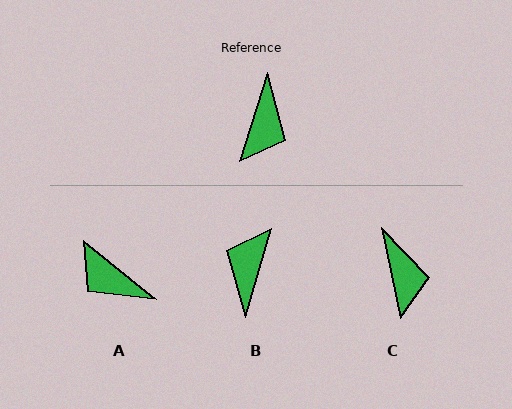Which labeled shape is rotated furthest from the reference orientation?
B, about 179 degrees away.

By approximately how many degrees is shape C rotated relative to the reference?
Approximately 29 degrees counter-clockwise.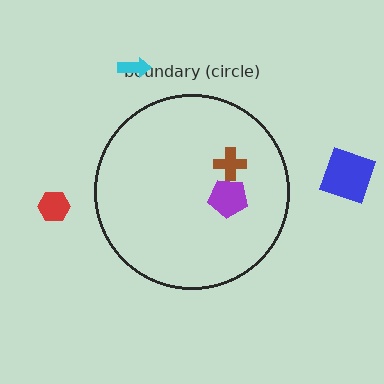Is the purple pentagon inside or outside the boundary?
Inside.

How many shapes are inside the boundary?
2 inside, 3 outside.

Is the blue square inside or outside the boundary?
Outside.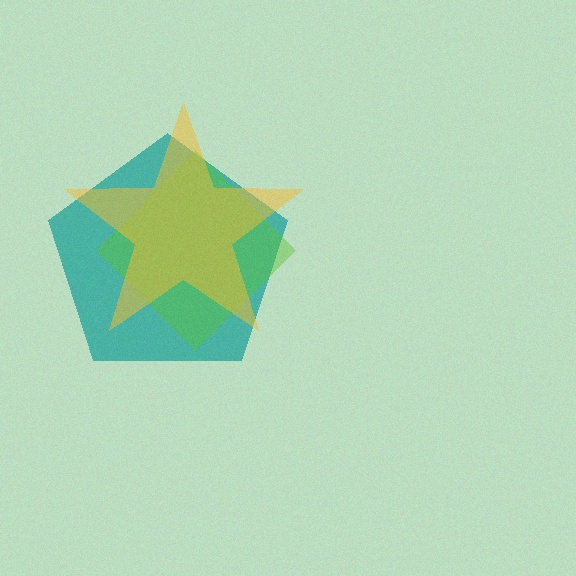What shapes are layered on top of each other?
The layered shapes are: a teal pentagon, a lime diamond, a yellow star.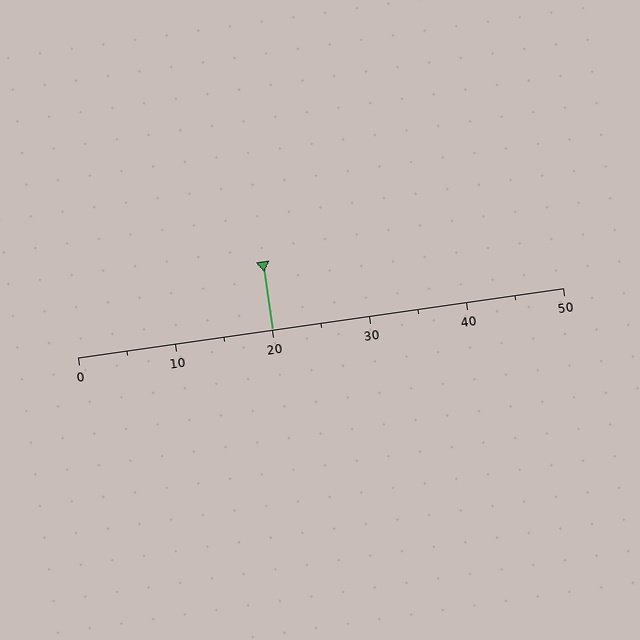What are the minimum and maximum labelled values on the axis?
The axis runs from 0 to 50.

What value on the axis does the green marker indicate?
The marker indicates approximately 20.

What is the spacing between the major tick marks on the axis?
The major ticks are spaced 10 apart.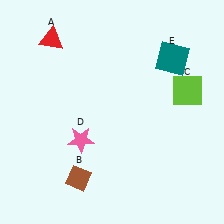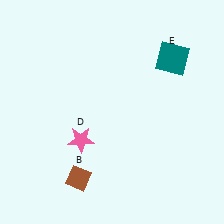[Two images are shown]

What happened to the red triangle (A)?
The red triangle (A) was removed in Image 2. It was in the top-left area of Image 1.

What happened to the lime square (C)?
The lime square (C) was removed in Image 2. It was in the top-right area of Image 1.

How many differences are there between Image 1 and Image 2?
There are 2 differences between the two images.